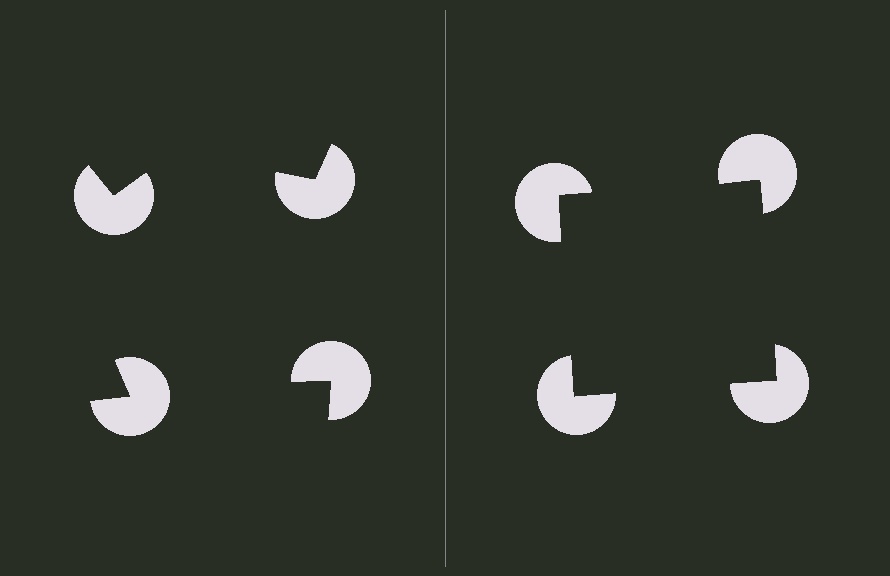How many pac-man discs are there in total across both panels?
8 — 4 on each side.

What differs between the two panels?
The pac-man discs are positioned identically on both sides; only the wedge orientations differ. On the right they align to a square; on the left they are misaligned.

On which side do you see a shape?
An illusory square appears on the right side. On the left side the wedge cuts are rotated, so no coherent shape forms.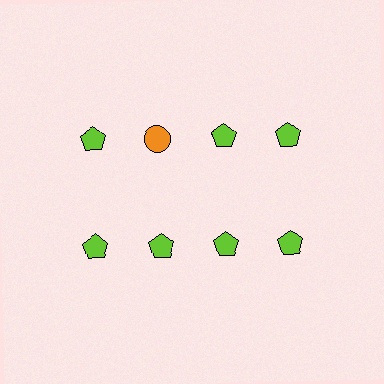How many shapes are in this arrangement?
There are 8 shapes arranged in a grid pattern.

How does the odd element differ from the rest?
It differs in both color (orange instead of lime) and shape (circle instead of pentagon).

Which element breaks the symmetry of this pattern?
The orange circle in the top row, second from left column breaks the symmetry. All other shapes are lime pentagons.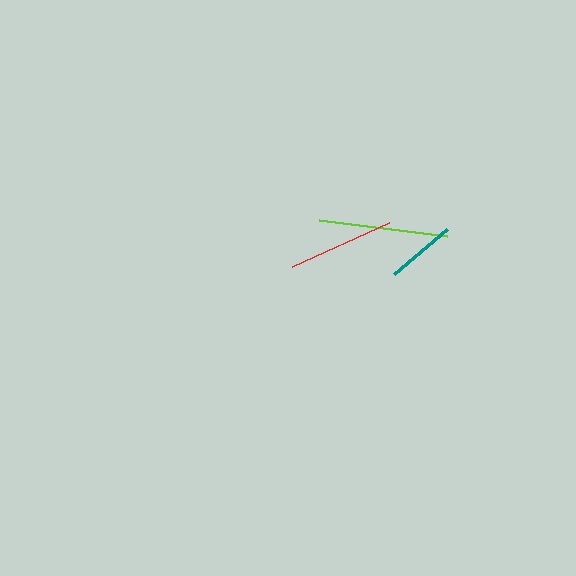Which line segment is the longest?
The lime line is the longest at approximately 129 pixels.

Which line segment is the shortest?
The teal line is the shortest at approximately 69 pixels.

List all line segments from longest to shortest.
From longest to shortest: lime, red, teal.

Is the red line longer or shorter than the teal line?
The red line is longer than the teal line.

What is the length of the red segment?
The red segment is approximately 107 pixels long.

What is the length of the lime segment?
The lime segment is approximately 129 pixels long.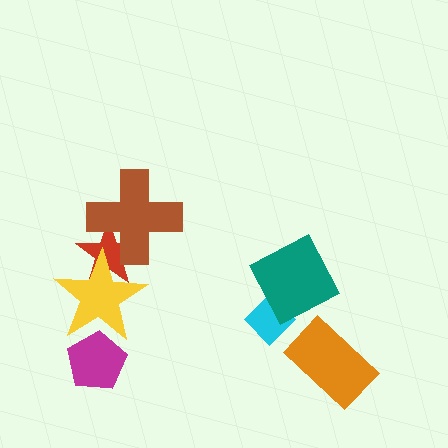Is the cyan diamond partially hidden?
Yes, it is partially covered by another shape.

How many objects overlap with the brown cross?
2 objects overlap with the brown cross.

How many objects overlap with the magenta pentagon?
1 object overlaps with the magenta pentagon.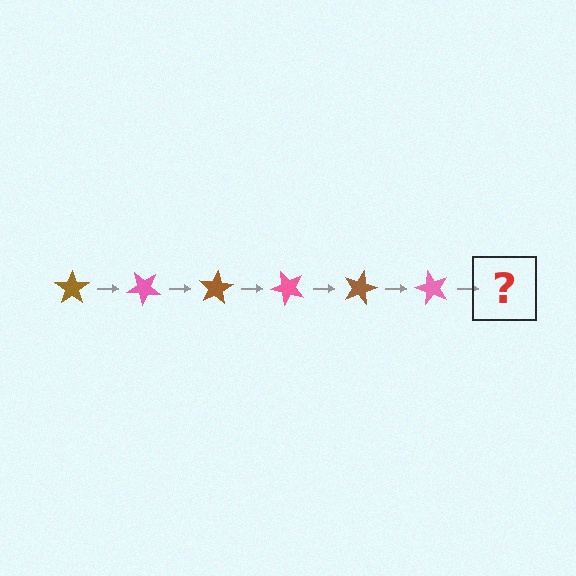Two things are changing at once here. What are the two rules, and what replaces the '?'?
The two rules are that it rotates 40 degrees each step and the color cycles through brown and pink. The '?' should be a brown star, rotated 240 degrees from the start.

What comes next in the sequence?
The next element should be a brown star, rotated 240 degrees from the start.